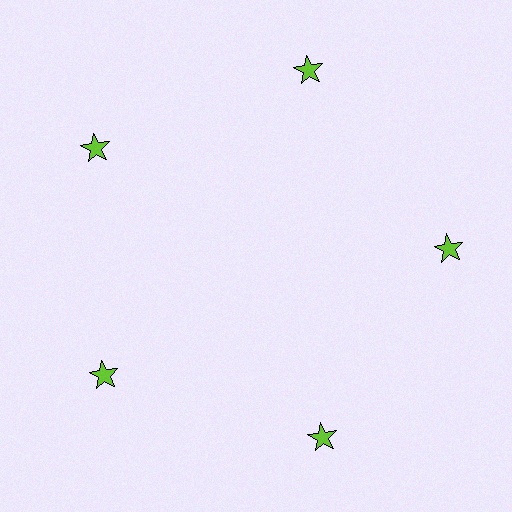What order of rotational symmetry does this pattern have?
This pattern has 5-fold rotational symmetry.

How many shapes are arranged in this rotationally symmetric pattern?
There are 5 shapes, arranged in 5 groups of 1.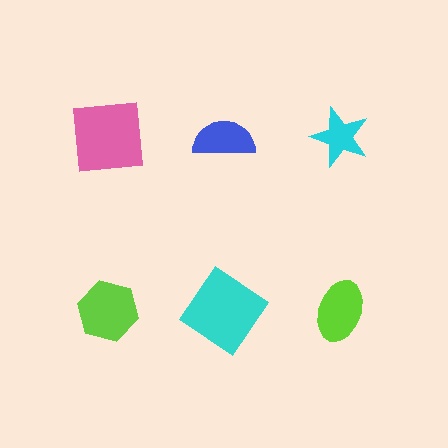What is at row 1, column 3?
A cyan star.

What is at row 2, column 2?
A cyan diamond.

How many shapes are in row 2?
3 shapes.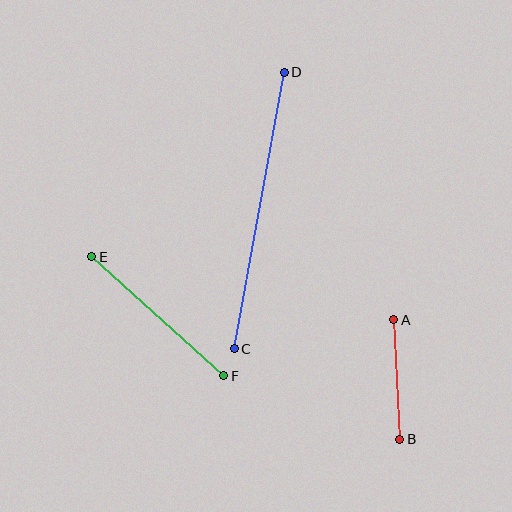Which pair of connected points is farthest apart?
Points C and D are farthest apart.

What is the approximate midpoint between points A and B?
The midpoint is at approximately (397, 379) pixels.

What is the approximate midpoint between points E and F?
The midpoint is at approximately (158, 316) pixels.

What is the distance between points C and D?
The distance is approximately 281 pixels.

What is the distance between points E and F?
The distance is approximately 178 pixels.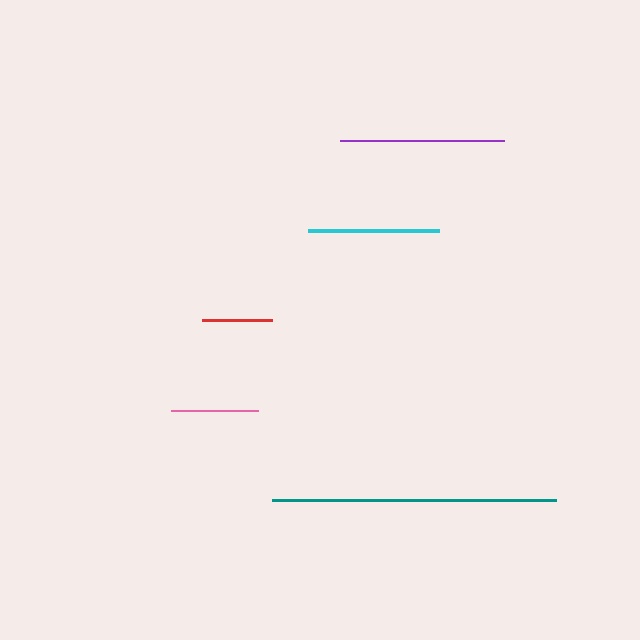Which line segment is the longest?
The teal line is the longest at approximately 285 pixels.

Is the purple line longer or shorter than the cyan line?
The purple line is longer than the cyan line.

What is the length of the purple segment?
The purple segment is approximately 165 pixels long.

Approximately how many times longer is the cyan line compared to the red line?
The cyan line is approximately 1.9 times the length of the red line.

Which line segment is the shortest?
The red line is the shortest at approximately 70 pixels.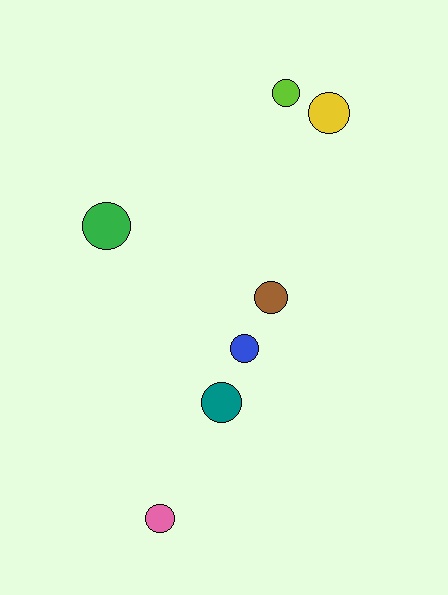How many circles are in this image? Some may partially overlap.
There are 7 circles.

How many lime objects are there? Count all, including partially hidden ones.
There is 1 lime object.